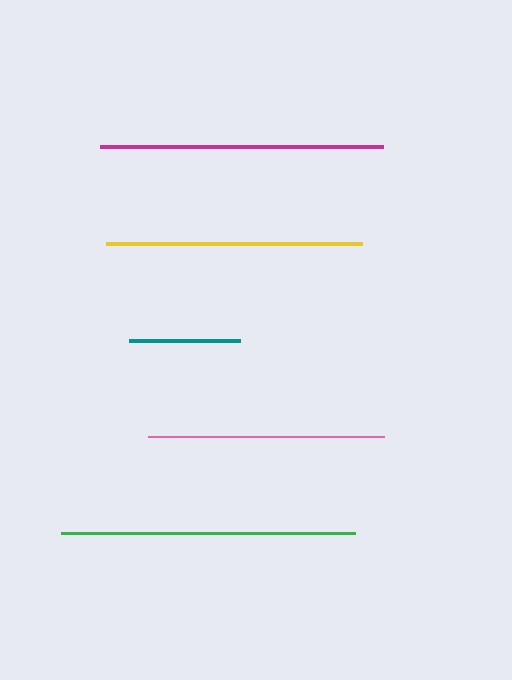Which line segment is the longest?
The green line is the longest at approximately 293 pixels.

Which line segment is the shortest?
The teal line is the shortest at approximately 112 pixels.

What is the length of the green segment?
The green segment is approximately 293 pixels long.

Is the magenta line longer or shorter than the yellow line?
The magenta line is longer than the yellow line.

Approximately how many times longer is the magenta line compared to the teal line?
The magenta line is approximately 2.5 times the length of the teal line.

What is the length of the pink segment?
The pink segment is approximately 236 pixels long.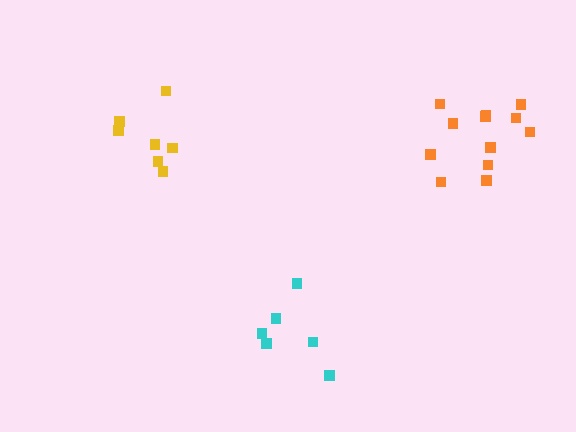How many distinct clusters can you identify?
There are 3 distinct clusters.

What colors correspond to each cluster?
The clusters are colored: yellow, orange, cyan.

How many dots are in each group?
Group 1: 7 dots, Group 2: 12 dots, Group 3: 6 dots (25 total).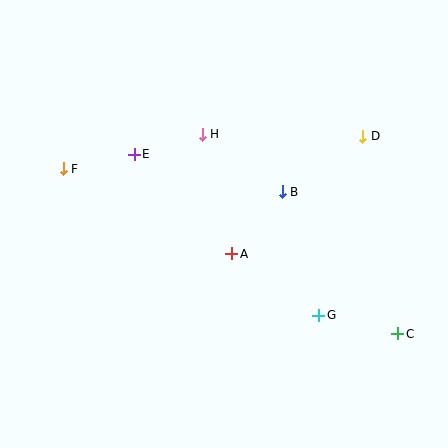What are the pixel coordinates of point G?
Point G is at (319, 315).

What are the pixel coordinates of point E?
Point E is at (134, 154).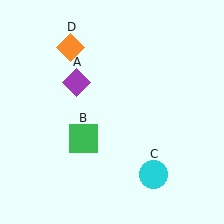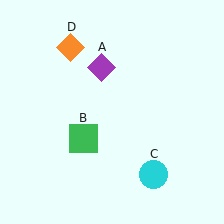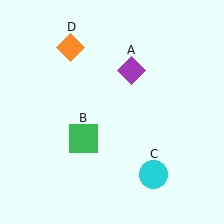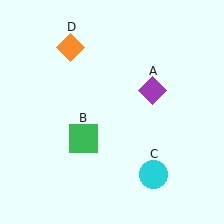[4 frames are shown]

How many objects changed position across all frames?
1 object changed position: purple diamond (object A).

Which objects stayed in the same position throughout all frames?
Green square (object B) and cyan circle (object C) and orange diamond (object D) remained stationary.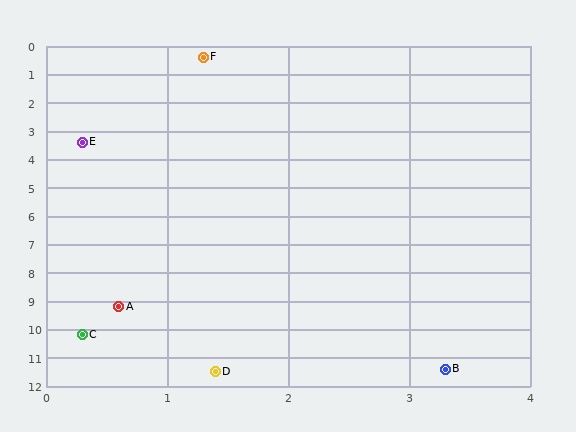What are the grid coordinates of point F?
Point F is at approximately (1.3, 0.4).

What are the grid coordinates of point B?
Point B is at approximately (3.3, 11.4).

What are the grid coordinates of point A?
Point A is at approximately (0.6, 9.2).